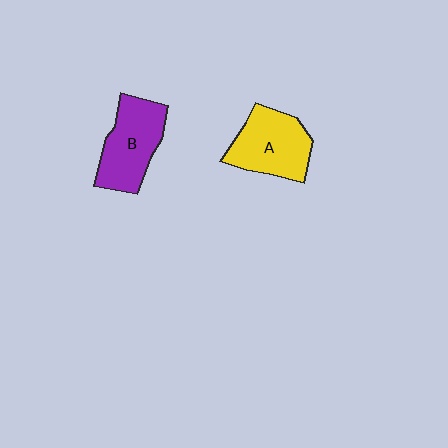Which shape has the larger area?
Shape B (purple).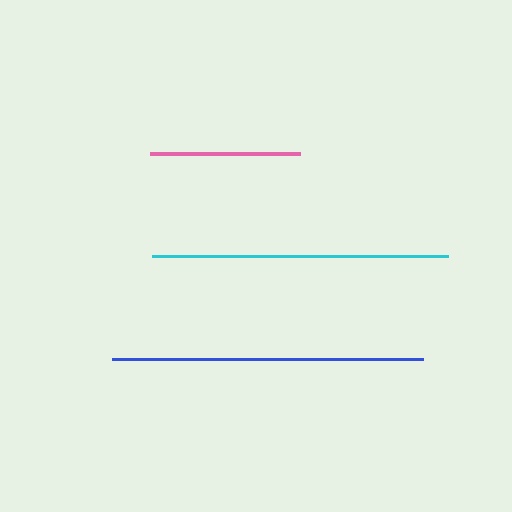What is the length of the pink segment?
The pink segment is approximately 150 pixels long.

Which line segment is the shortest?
The pink line is the shortest at approximately 150 pixels.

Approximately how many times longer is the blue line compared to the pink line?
The blue line is approximately 2.1 times the length of the pink line.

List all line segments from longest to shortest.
From longest to shortest: blue, cyan, pink.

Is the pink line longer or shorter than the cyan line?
The cyan line is longer than the pink line.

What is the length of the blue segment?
The blue segment is approximately 310 pixels long.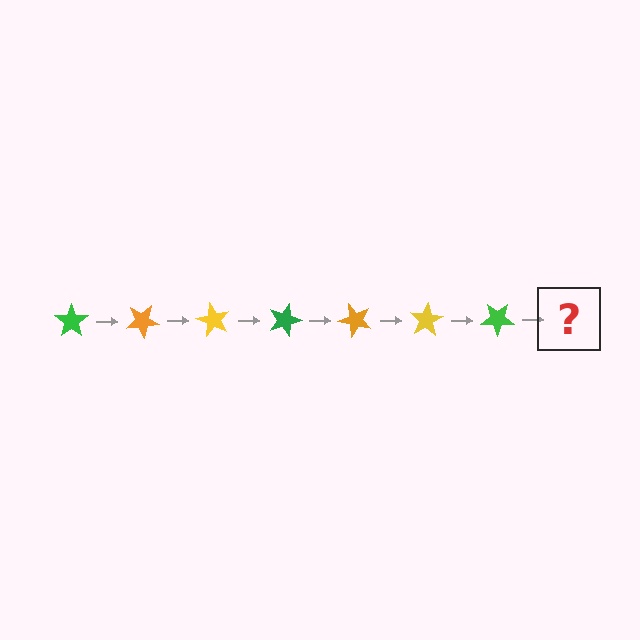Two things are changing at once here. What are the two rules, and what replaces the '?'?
The two rules are that it rotates 30 degrees each step and the color cycles through green, orange, and yellow. The '?' should be an orange star, rotated 210 degrees from the start.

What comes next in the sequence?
The next element should be an orange star, rotated 210 degrees from the start.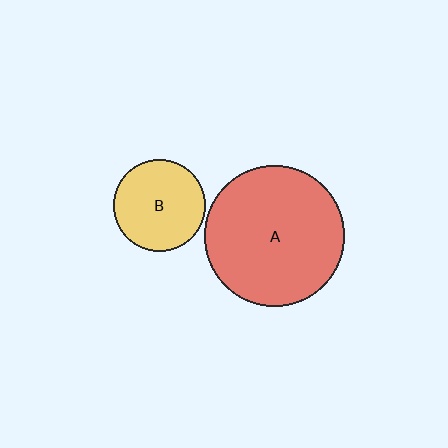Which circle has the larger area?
Circle A (red).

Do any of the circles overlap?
No, none of the circles overlap.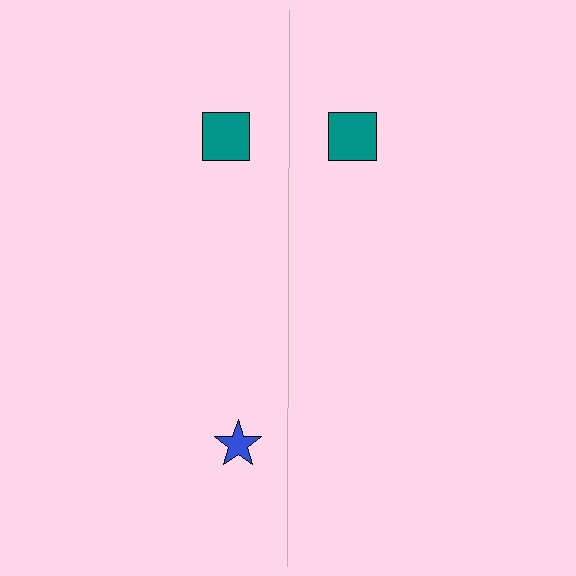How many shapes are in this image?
There are 3 shapes in this image.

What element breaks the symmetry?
A blue star is missing from the right side.